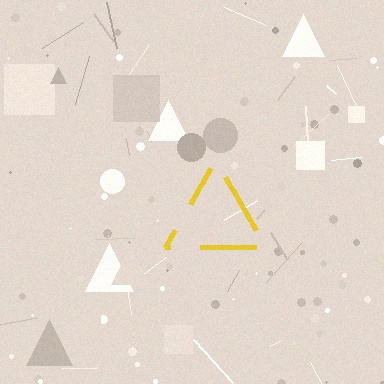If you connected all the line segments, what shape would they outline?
They would outline a triangle.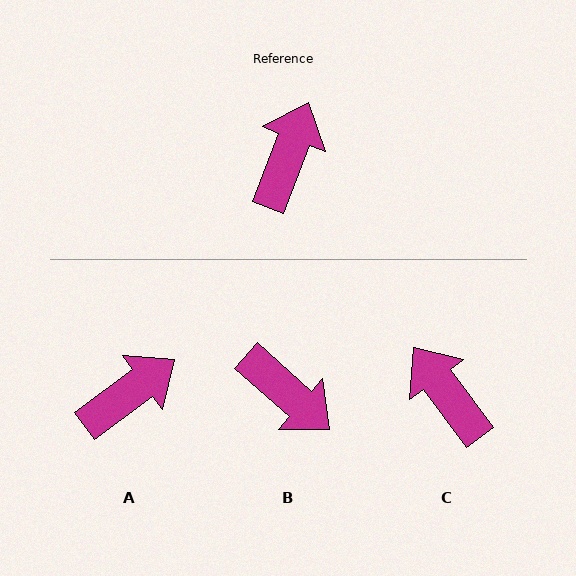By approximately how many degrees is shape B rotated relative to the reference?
Approximately 111 degrees clockwise.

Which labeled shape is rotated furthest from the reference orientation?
B, about 111 degrees away.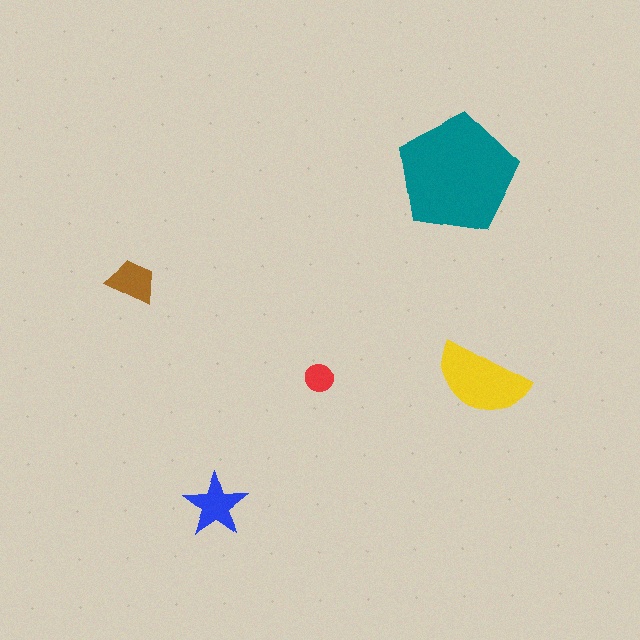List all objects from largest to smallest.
The teal pentagon, the yellow semicircle, the blue star, the brown trapezoid, the red circle.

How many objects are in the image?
There are 5 objects in the image.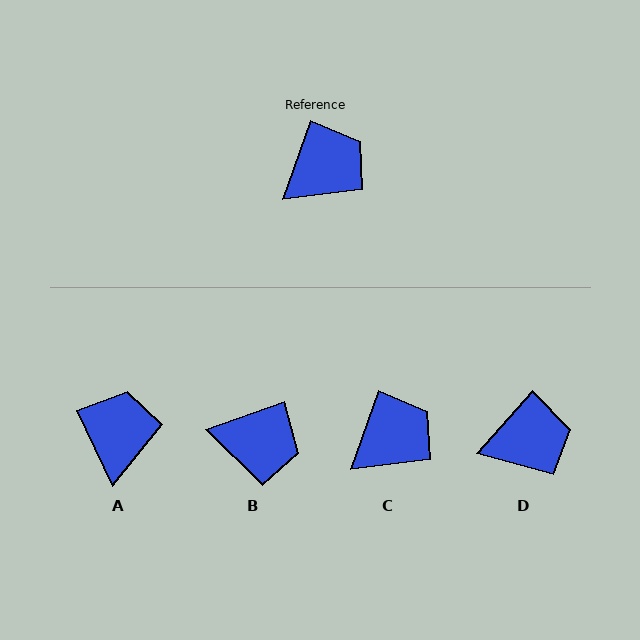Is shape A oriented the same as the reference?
No, it is off by about 44 degrees.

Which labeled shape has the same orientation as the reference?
C.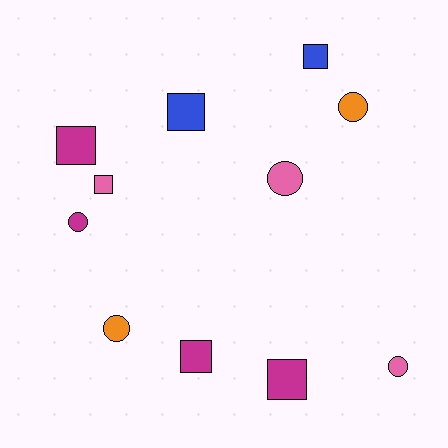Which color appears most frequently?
Magenta, with 4 objects.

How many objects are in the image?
There are 11 objects.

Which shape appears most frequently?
Square, with 6 objects.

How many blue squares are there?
There are 2 blue squares.